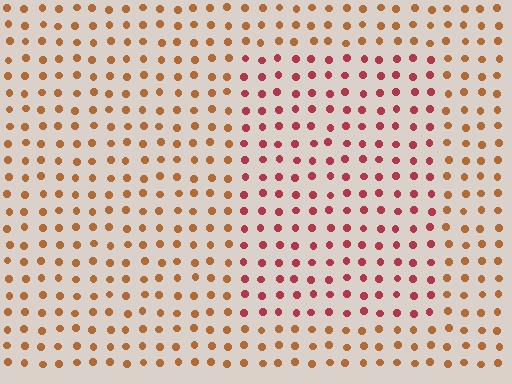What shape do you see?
I see a rectangle.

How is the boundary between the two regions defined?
The boundary is defined purely by a slight shift in hue (about 37 degrees). Spacing, size, and orientation are identical on both sides.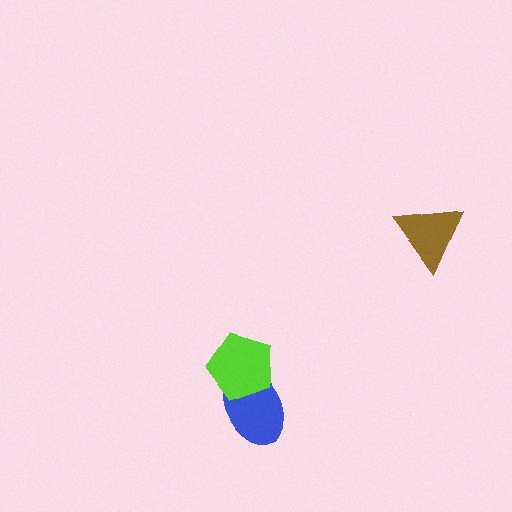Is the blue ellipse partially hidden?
Yes, it is partially covered by another shape.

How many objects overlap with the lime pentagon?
1 object overlaps with the lime pentagon.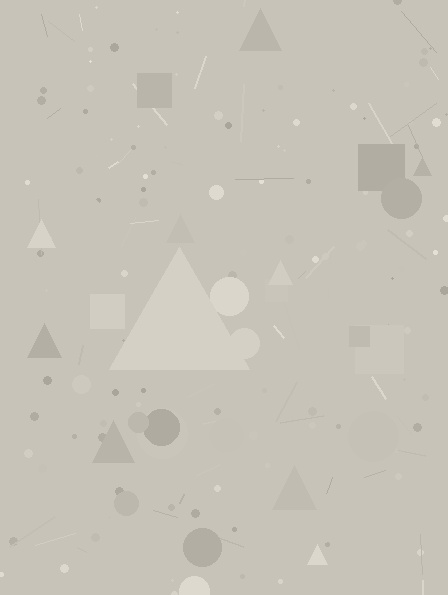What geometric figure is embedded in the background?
A triangle is embedded in the background.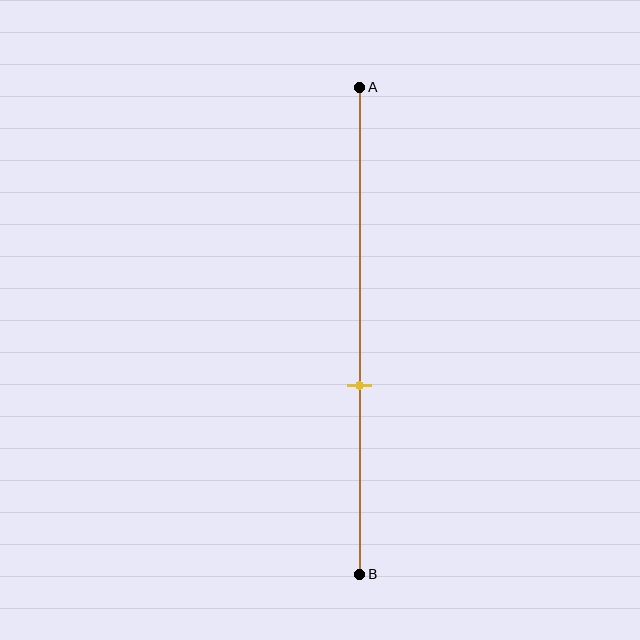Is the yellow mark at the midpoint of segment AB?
No, the mark is at about 60% from A, not at the 50% midpoint.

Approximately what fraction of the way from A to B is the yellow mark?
The yellow mark is approximately 60% of the way from A to B.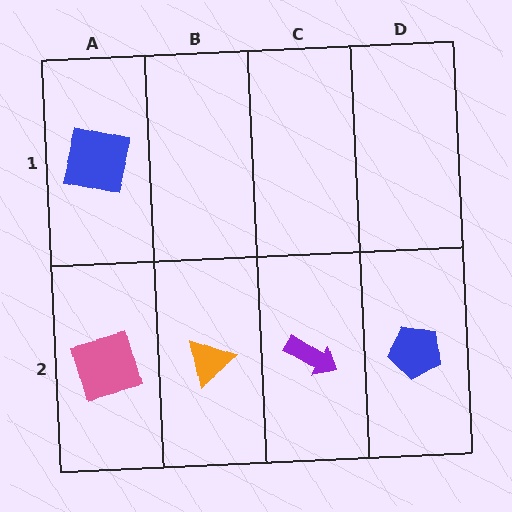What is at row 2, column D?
A blue pentagon.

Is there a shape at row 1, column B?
No, that cell is empty.